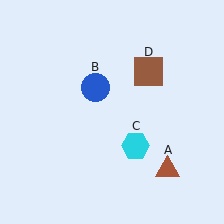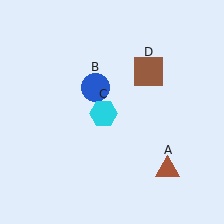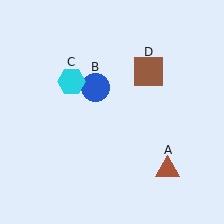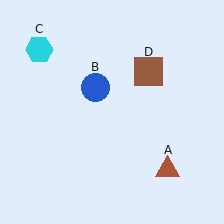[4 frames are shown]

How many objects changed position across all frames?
1 object changed position: cyan hexagon (object C).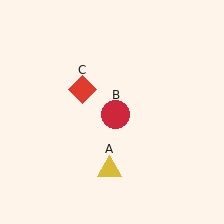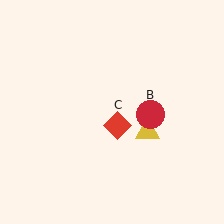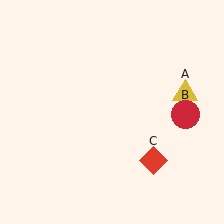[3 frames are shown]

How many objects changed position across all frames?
3 objects changed position: yellow triangle (object A), red circle (object B), red diamond (object C).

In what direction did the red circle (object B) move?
The red circle (object B) moved right.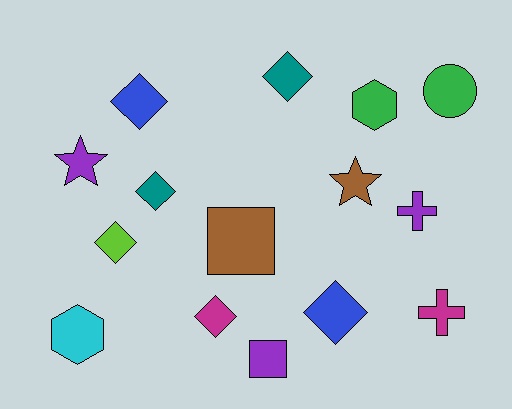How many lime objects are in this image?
There is 1 lime object.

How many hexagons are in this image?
There are 2 hexagons.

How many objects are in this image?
There are 15 objects.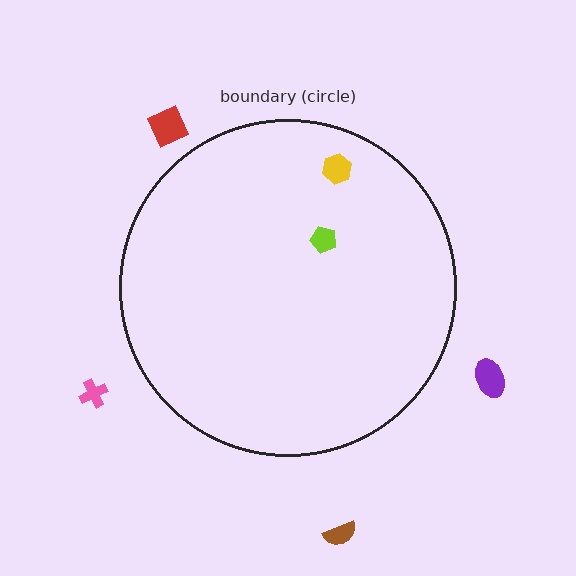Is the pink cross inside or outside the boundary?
Outside.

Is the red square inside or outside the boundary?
Outside.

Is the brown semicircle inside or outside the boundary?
Outside.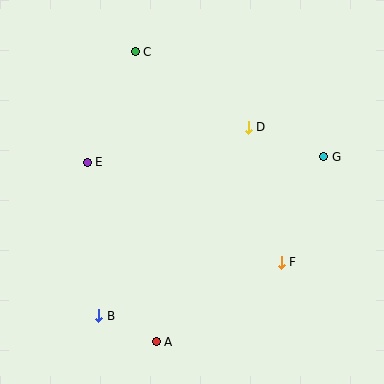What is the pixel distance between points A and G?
The distance between A and G is 250 pixels.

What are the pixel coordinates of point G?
Point G is at (324, 157).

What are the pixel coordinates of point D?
Point D is at (248, 127).